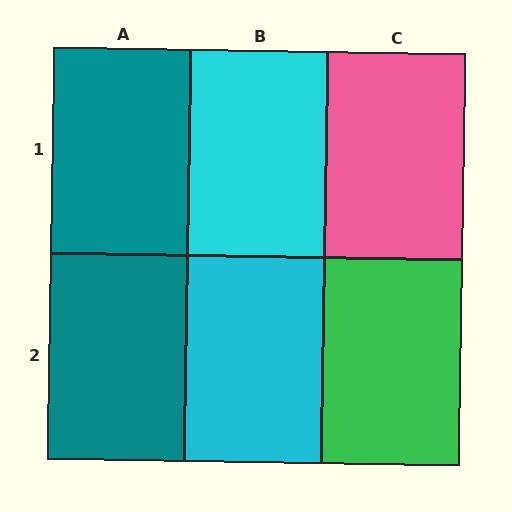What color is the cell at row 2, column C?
Green.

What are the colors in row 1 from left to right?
Teal, cyan, pink.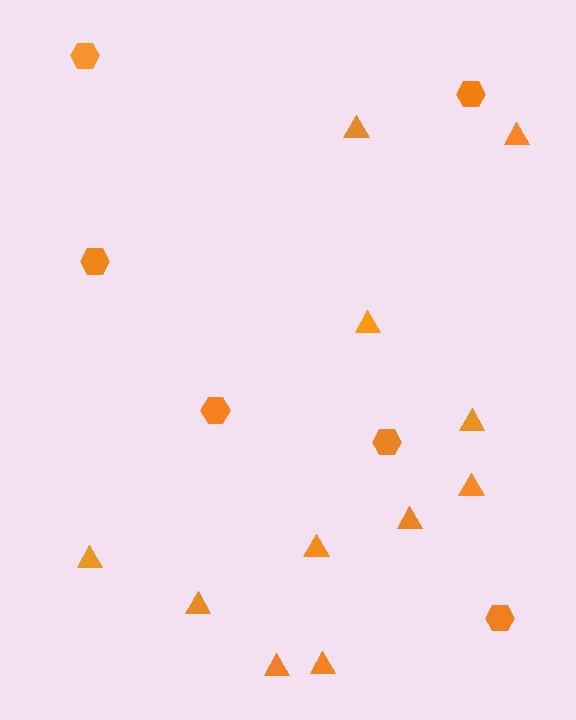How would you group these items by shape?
There are 2 groups: one group of triangles (11) and one group of hexagons (6).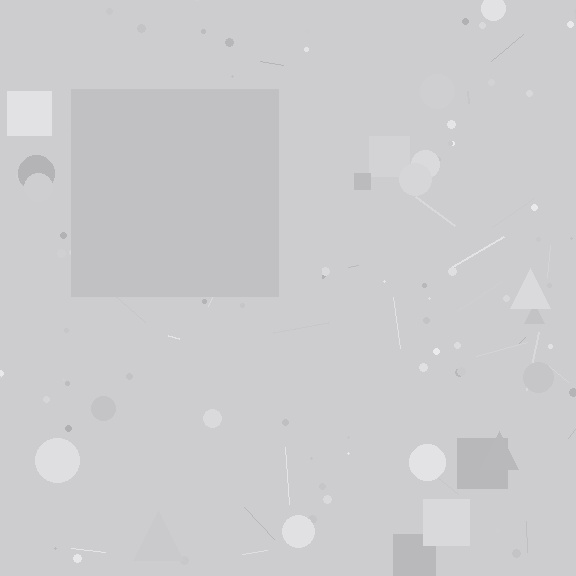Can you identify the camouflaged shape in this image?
The camouflaged shape is a square.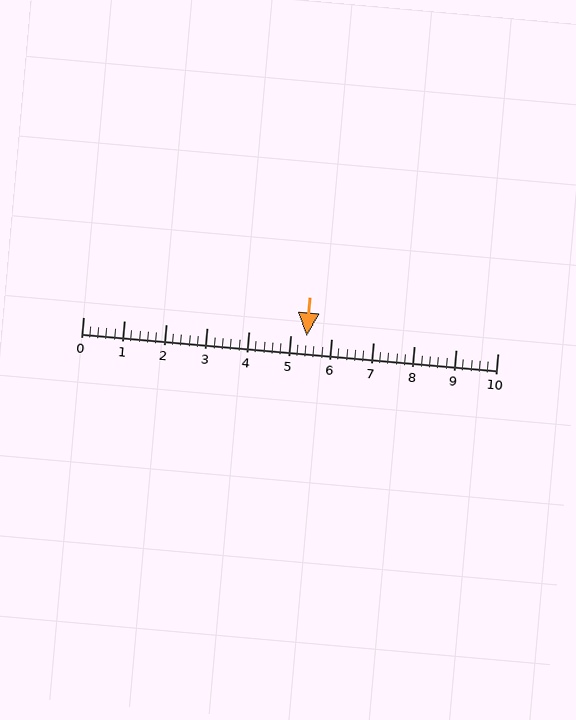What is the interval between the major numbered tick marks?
The major tick marks are spaced 1 units apart.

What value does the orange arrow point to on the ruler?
The orange arrow points to approximately 5.4.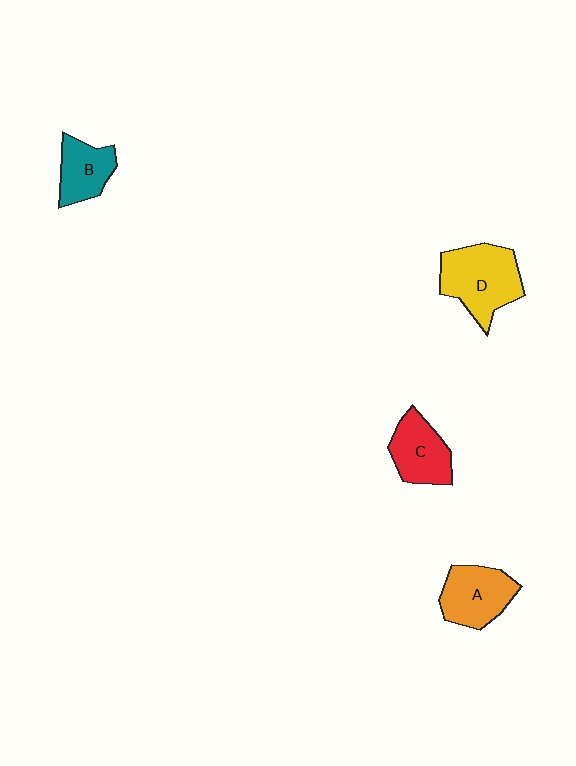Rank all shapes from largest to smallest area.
From largest to smallest: D (yellow), A (orange), C (red), B (teal).